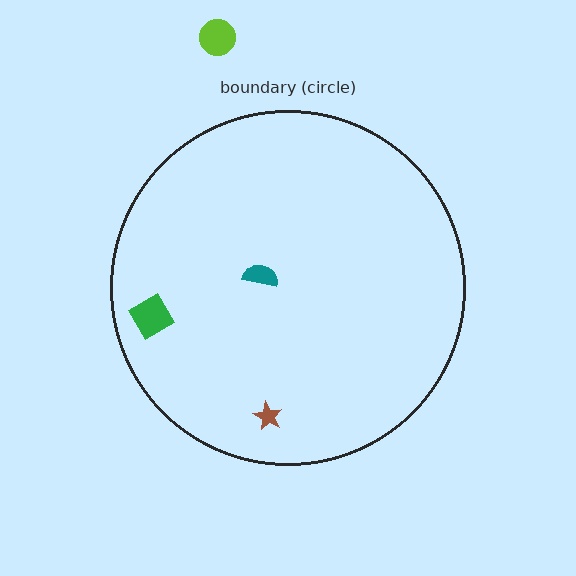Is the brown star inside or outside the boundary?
Inside.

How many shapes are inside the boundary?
3 inside, 1 outside.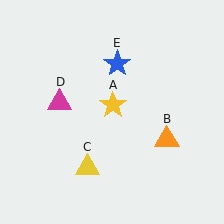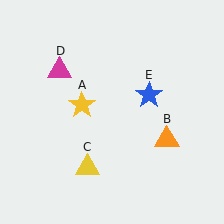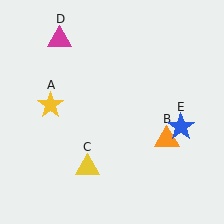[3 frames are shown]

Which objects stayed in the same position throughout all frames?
Orange triangle (object B) and yellow triangle (object C) remained stationary.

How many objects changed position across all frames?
3 objects changed position: yellow star (object A), magenta triangle (object D), blue star (object E).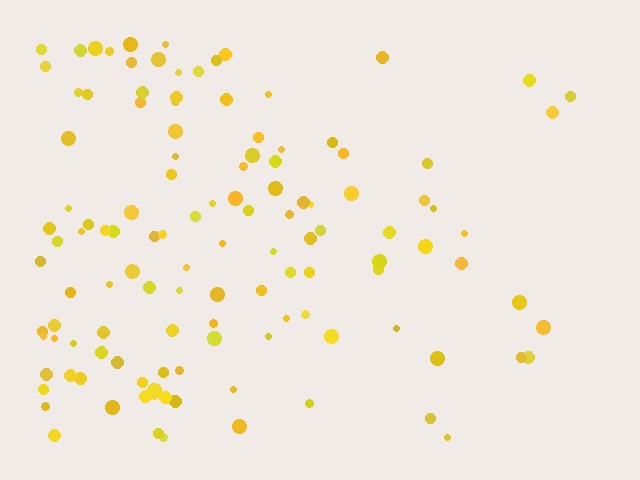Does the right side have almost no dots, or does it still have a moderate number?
Still a moderate number, just noticeably fewer than the left.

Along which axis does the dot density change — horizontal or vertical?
Horizontal.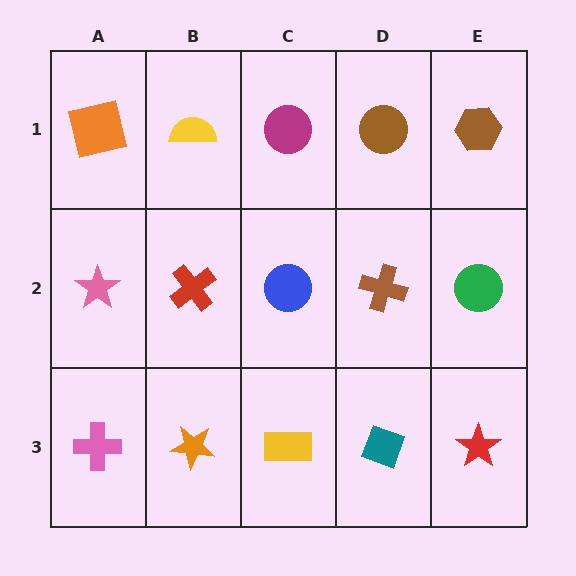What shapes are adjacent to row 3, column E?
A green circle (row 2, column E), a teal diamond (row 3, column D).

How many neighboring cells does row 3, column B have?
3.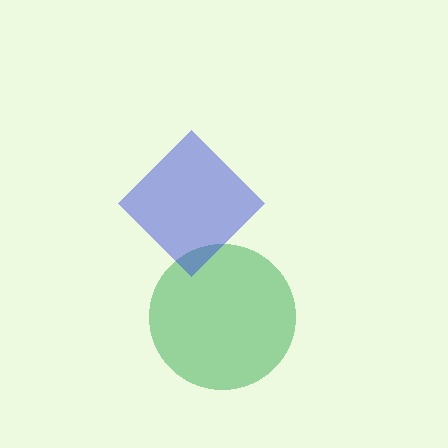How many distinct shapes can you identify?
There are 2 distinct shapes: a green circle, a blue diamond.